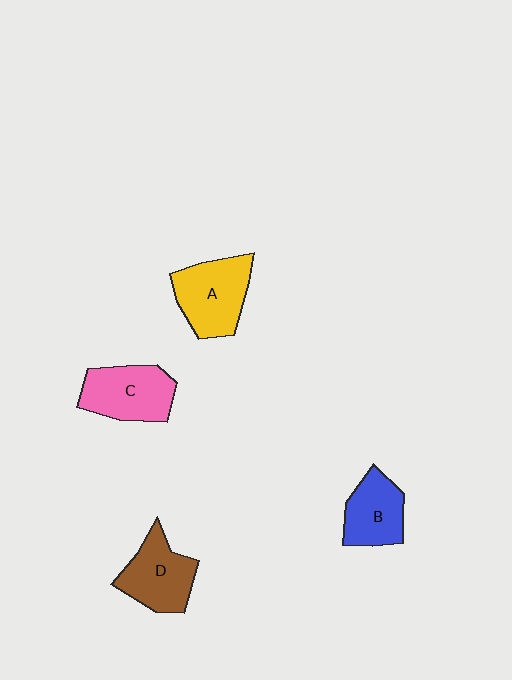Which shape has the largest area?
Shape A (yellow).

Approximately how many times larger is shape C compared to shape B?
Approximately 1.2 times.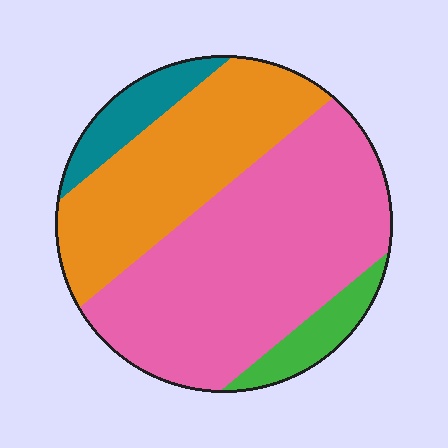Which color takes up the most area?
Pink, at roughly 55%.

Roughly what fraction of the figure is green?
Green covers about 5% of the figure.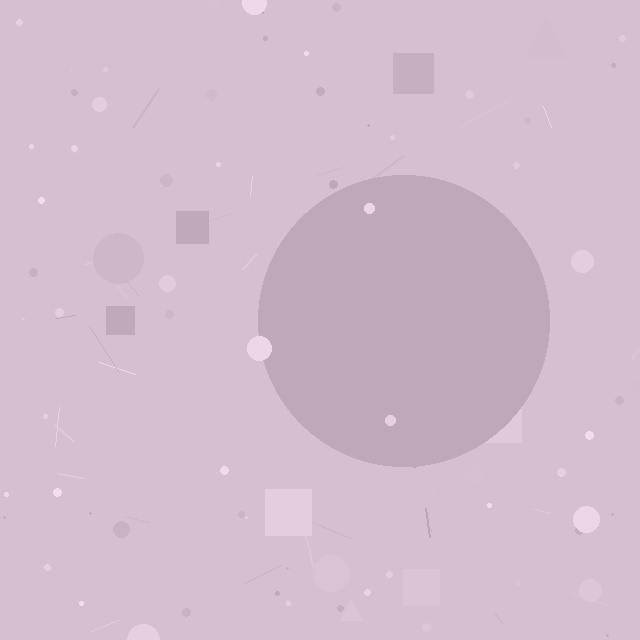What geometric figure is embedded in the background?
A circle is embedded in the background.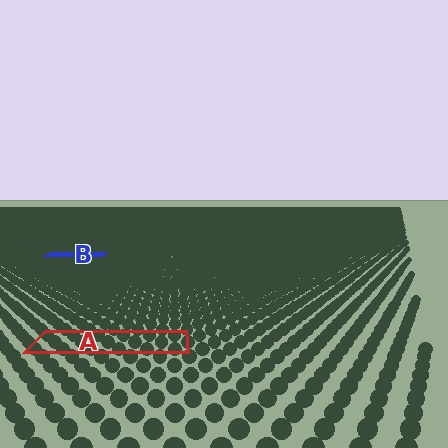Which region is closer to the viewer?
Region A is closer. The texture elements there are larger and more spread out.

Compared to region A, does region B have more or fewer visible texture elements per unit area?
Region B has more texture elements per unit area — they are packed more densely because it is farther away.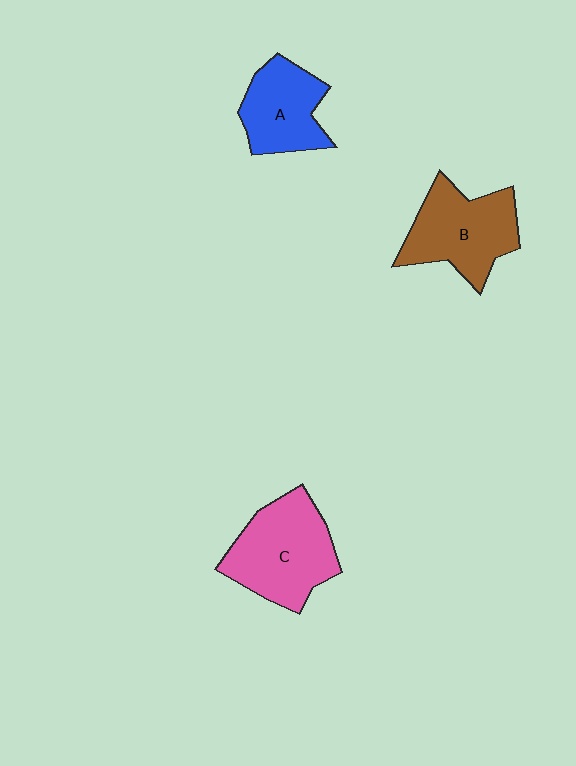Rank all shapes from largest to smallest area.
From largest to smallest: C (pink), B (brown), A (blue).